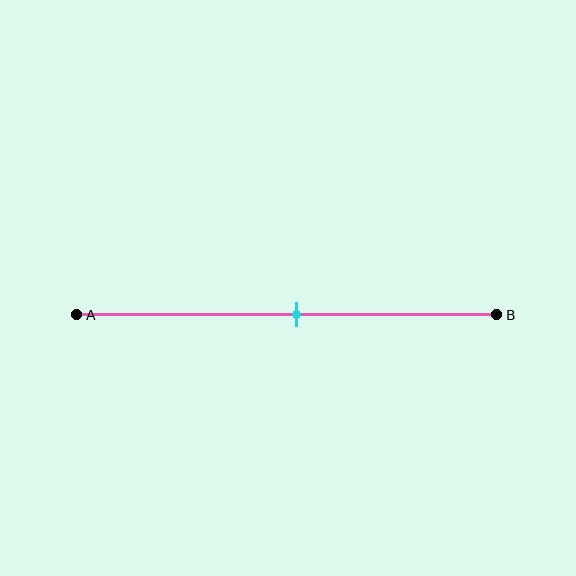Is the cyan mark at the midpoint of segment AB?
Yes, the mark is approximately at the midpoint.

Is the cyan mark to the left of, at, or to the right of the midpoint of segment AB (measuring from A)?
The cyan mark is approximately at the midpoint of segment AB.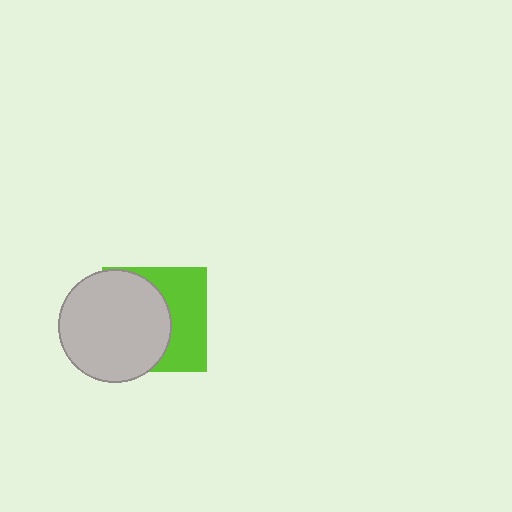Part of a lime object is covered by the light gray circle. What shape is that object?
It is a square.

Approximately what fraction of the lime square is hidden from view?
Roughly 56% of the lime square is hidden behind the light gray circle.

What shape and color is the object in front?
The object in front is a light gray circle.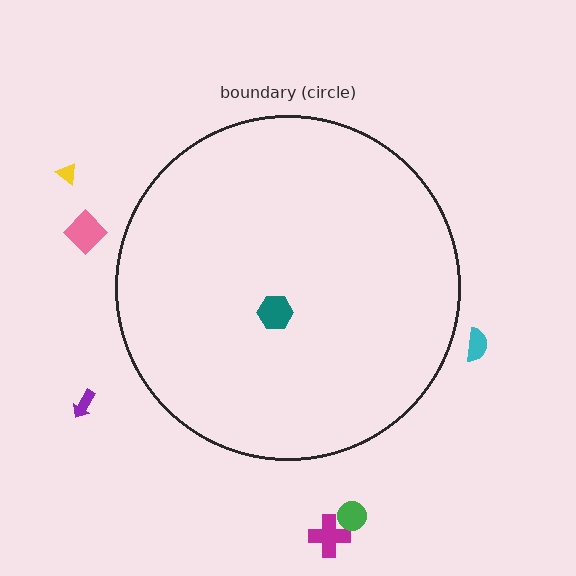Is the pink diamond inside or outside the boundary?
Outside.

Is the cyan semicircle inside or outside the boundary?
Outside.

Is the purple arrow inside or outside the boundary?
Outside.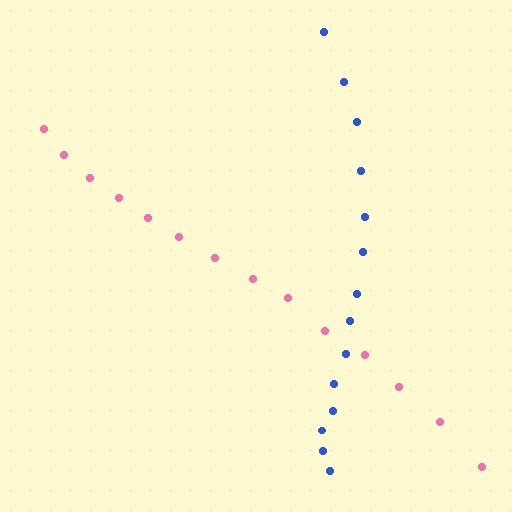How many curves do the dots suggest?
There are 2 distinct paths.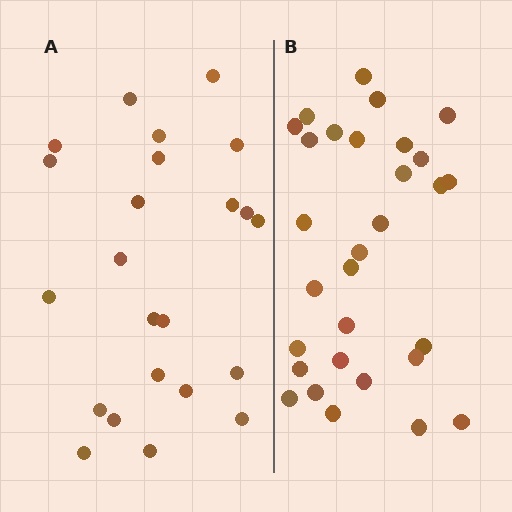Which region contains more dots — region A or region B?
Region B (the right region) has more dots.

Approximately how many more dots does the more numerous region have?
Region B has roughly 8 or so more dots than region A.